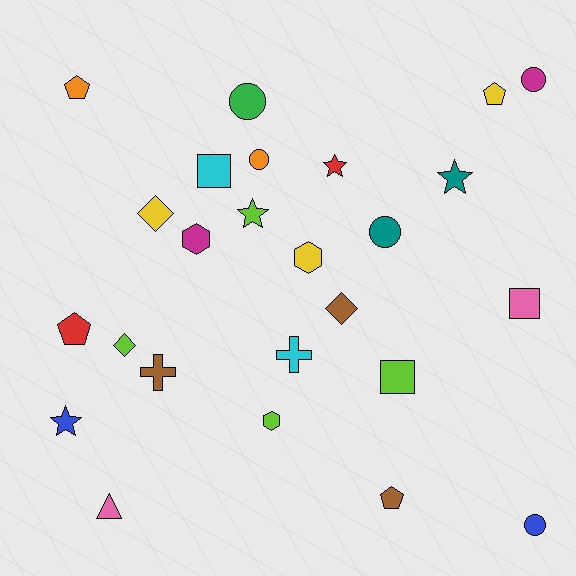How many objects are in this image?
There are 25 objects.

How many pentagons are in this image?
There are 4 pentagons.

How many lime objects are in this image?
There are 4 lime objects.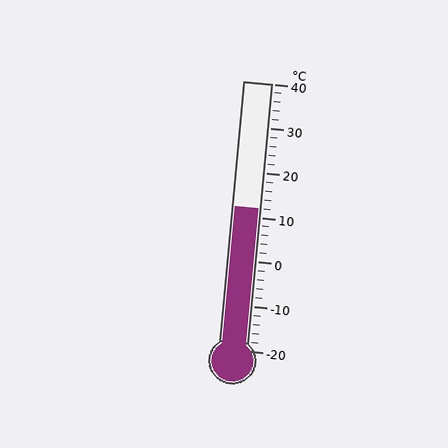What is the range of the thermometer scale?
The thermometer scale ranges from -20°C to 40°C.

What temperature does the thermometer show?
The thermometer shows approximately 12°C.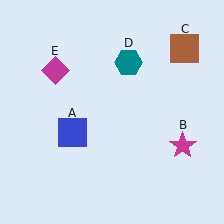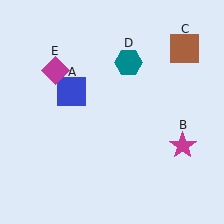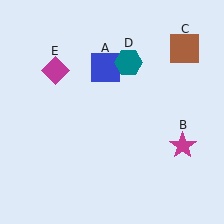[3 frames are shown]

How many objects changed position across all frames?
1 object changed position: blue square (object A).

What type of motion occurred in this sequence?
The blue square (object A) rotated clockwise around the center of the scene.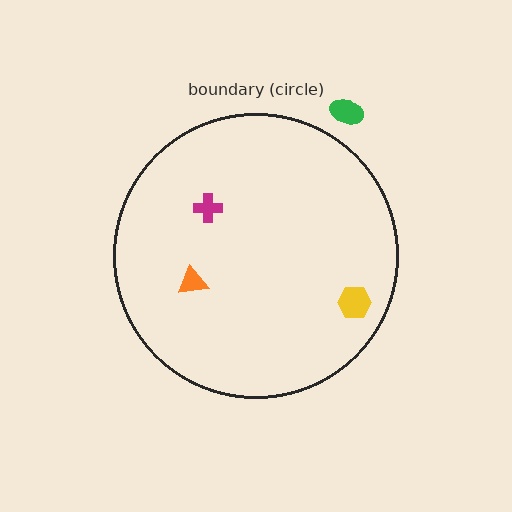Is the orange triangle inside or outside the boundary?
Inside.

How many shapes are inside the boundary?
3 inside, 1 outside.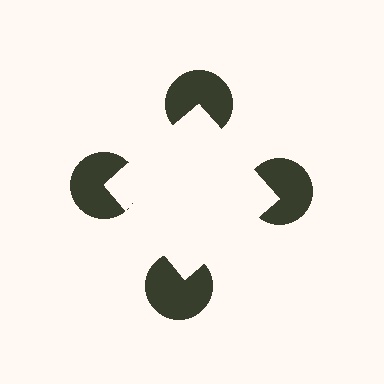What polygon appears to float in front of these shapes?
An illusory square — its edges are inferred from the aligned wedge cuts in the pac-man discs, not physically drawn.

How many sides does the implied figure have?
4 sides.